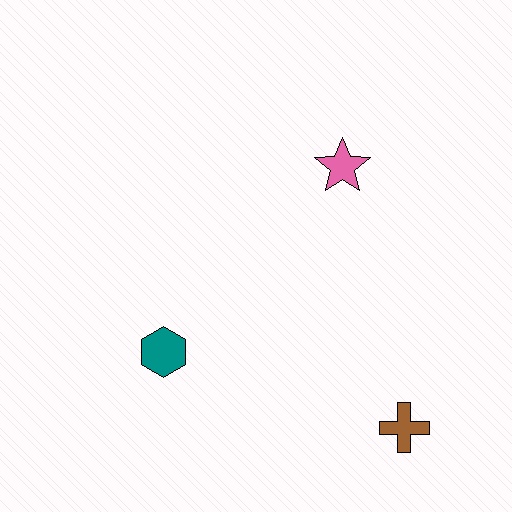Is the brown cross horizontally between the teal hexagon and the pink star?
No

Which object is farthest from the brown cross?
The pink star is farthest from the brown cross.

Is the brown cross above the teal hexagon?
No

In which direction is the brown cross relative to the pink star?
The brown cross is below the pink star.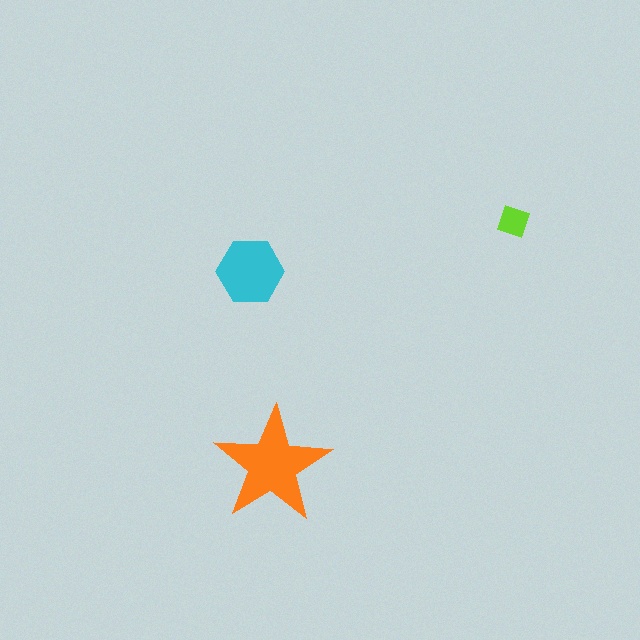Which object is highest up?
The lime diamond is topmost.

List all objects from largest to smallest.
The orange star, the cyan hexagon, the lime diamond.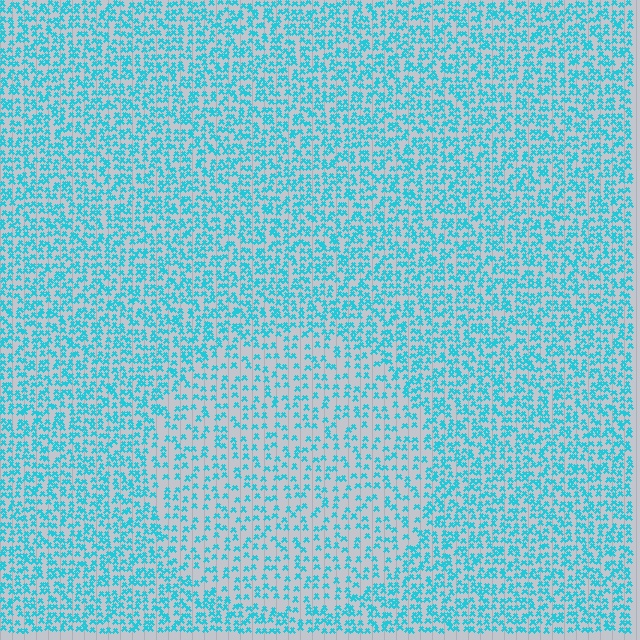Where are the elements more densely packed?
The elements are more densely packed outside the circle boundary.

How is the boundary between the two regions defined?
The boundary is defined by a change in element density (approximately 1.8x ratio). All elements are the same color, size, and shape.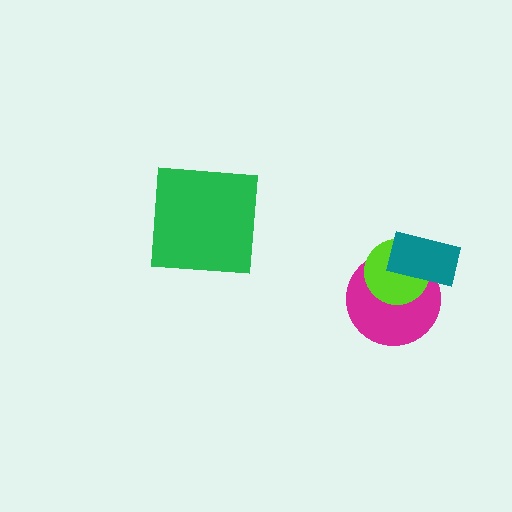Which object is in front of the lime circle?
The teal rectangle is in front of the lime circle.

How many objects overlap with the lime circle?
2 objects overlap with the lime circle.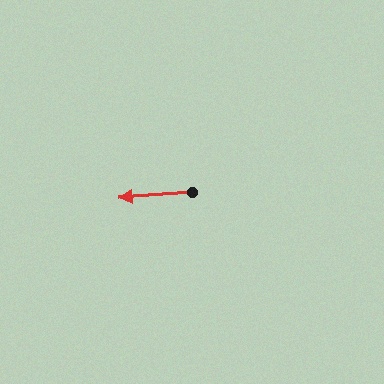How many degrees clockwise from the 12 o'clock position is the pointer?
Approximately 266 degrees.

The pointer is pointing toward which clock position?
Roughly 9 o'clock.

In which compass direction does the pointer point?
West.